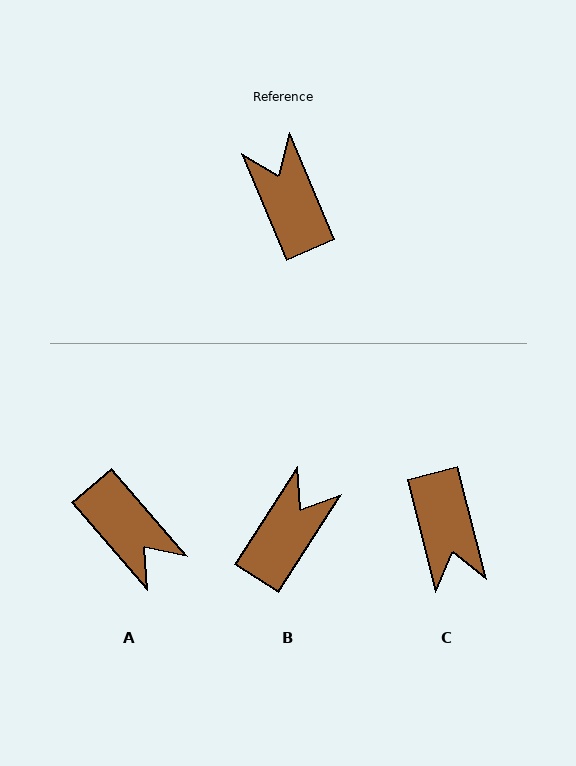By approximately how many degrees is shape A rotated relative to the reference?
Approximately 163 degrees clockwise.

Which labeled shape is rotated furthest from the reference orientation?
C, about 171 degrees away.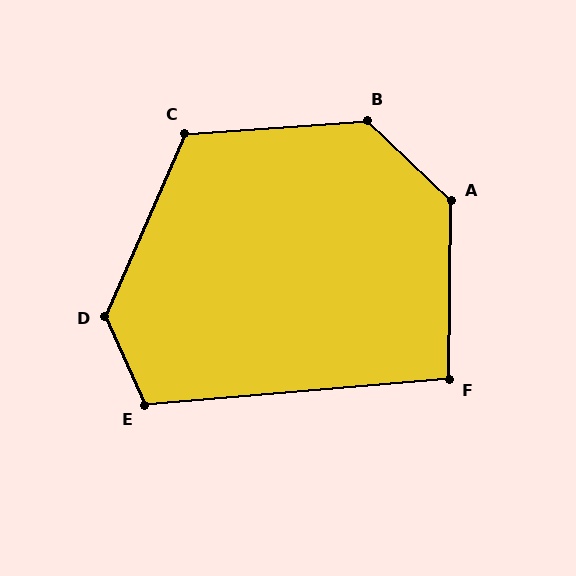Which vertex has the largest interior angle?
A, at approximately 133 degrees.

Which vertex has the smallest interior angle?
F, at approximately 96 degrees.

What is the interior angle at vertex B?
Approximately 132 degrees (obtuse).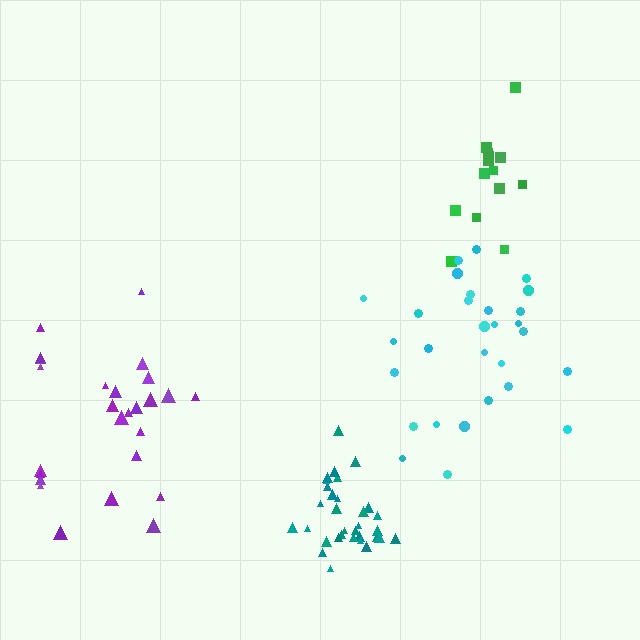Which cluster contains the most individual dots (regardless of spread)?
Teal (33).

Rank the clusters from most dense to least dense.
teal, cyan, green, purple.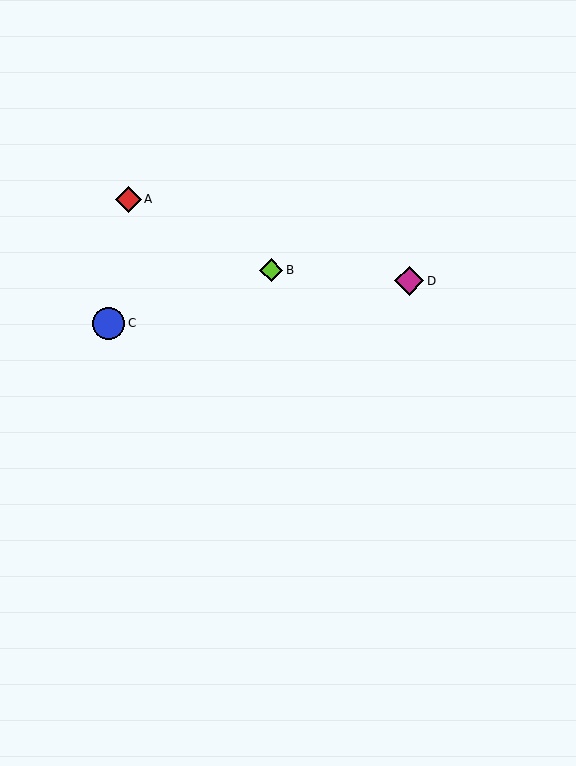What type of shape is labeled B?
Shape B is a lime diamond.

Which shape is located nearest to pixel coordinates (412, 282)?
The magenta diamond (labeled D) at (409, 281) is nearest to that location.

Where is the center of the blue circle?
The center of the blue circle is at (109, 323).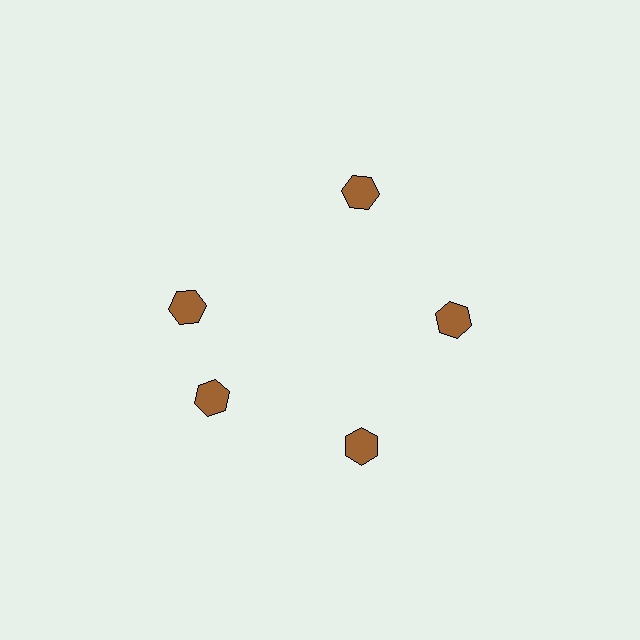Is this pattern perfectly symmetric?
No. The 5 brown hexagons are arranged in a ring, but one element near the 10 o'clock position is rotated out of alignment along the ring, breaking the 5-fold rotational symmetry.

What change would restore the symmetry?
The symmetry would be restored by rotating it back into even spacing with its neighbors so that all 5 hexagons sit at equal angles and equal distance from the center.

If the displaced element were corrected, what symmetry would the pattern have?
It would have 5-fold rotational symmetry — the pattern would map onto itself every 72 degrees.